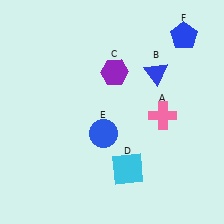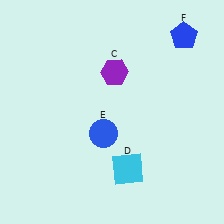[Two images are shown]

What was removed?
The pink cross (A), the blue triangle (B) were removed in Image 2.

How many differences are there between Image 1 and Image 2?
There are 2 differences between the two images.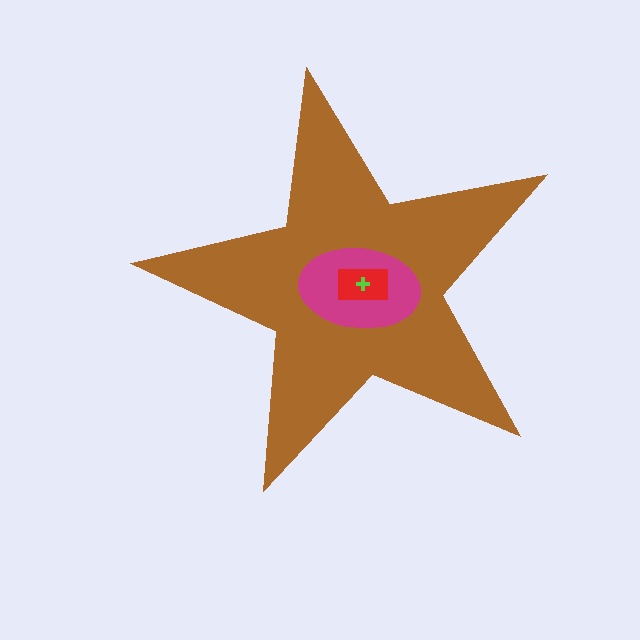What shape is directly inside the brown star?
The magenta ellipse.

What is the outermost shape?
The brown star.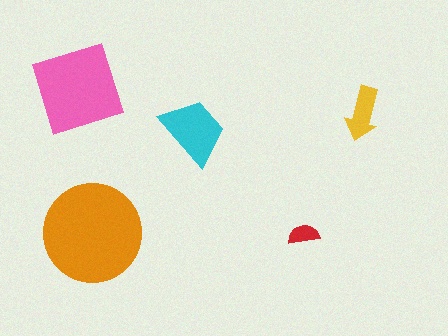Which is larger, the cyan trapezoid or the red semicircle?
The cyan trapezoid.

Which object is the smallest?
The red semicircle.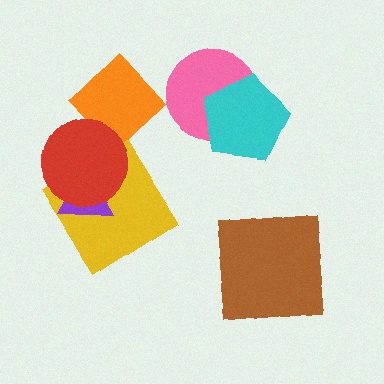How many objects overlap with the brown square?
0 objects overlap with the brown square.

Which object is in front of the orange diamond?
The red circle is in front of the orange diamond.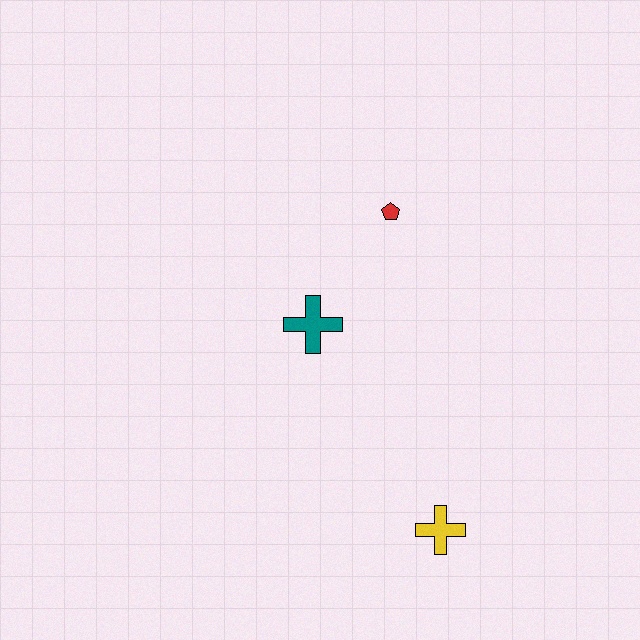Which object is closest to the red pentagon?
The teal cross is closest to the red pentagon.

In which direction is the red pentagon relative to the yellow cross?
The red pentagon is above the yellow cross.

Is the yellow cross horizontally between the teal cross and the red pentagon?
No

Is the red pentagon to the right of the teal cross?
Yes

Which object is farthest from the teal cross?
The yellow cross is farthest from the teal cross.